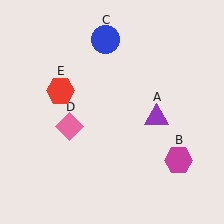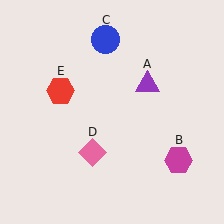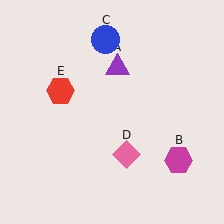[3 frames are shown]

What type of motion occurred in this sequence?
The purple triangle (object A), pink diamond (object D) rotated counterclockwise around the center of the scene.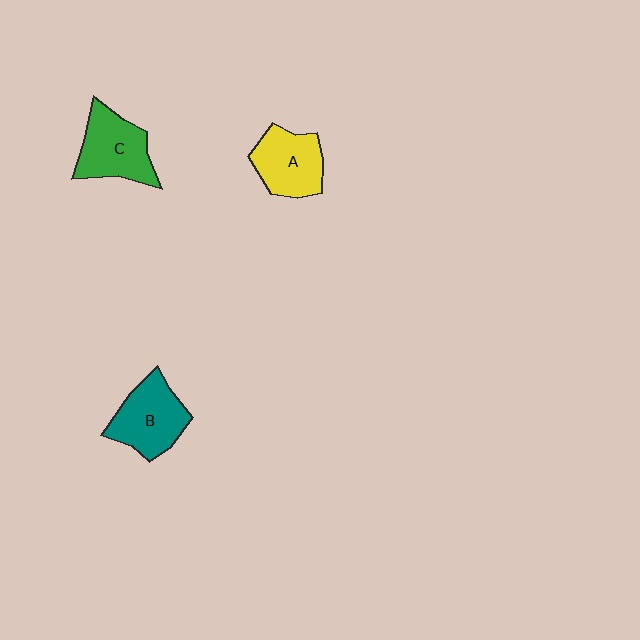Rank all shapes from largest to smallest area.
From largest to smallest: B (teal), C (green), A (yellow).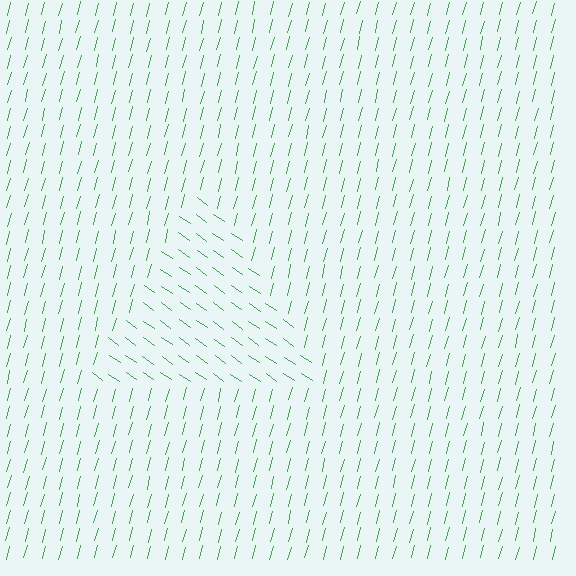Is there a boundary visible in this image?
Yes, there is a texture boundary formed by a change in line orientation.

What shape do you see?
I see a triangle.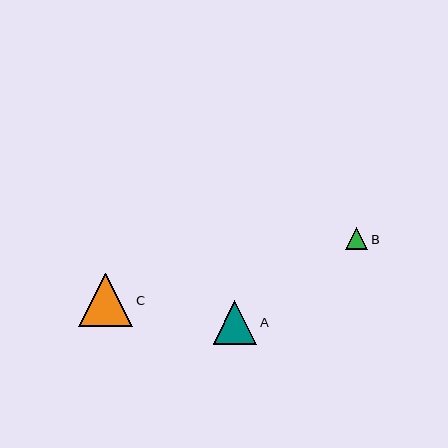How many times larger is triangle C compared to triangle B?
Triangle C is approximately 2.4 times the size of triangle B.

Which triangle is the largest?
Triangle C is the largest with a size of approximately 54 pixels.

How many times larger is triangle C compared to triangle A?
Triangle C is approximately 1.2 times the size of triangle A.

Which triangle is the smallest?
Triangle B is the smallest with a size of approximately 22 pixels.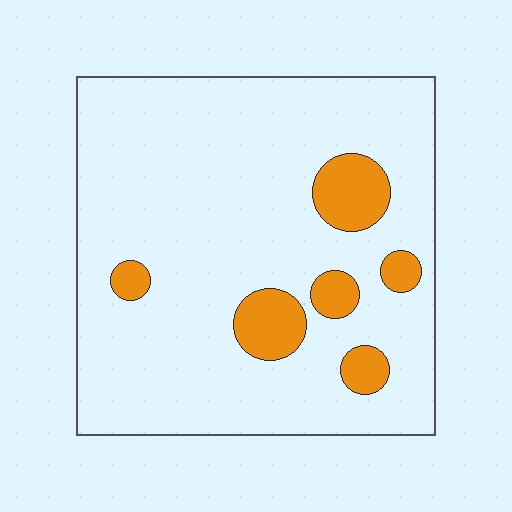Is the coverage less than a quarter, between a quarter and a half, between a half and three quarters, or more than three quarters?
Less than a quarter.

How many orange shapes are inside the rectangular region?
6.